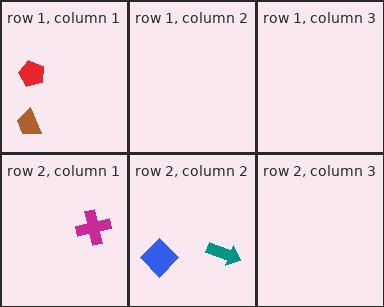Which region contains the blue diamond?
The row 2, column 2 region.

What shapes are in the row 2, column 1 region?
The magenta cross.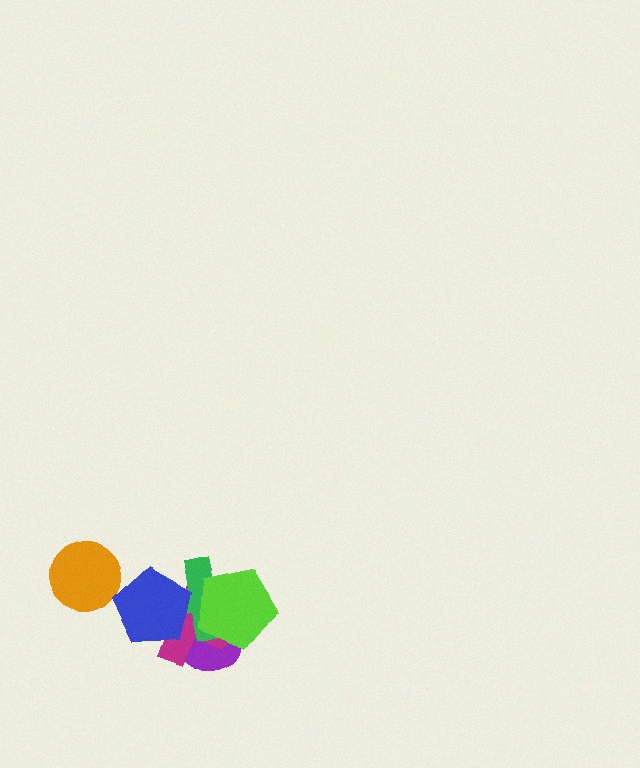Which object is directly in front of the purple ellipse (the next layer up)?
The magenta cross is directly in front of the purple ellipse.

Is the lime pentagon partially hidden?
No, no other shape covers it.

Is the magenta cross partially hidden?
Yes, it is partially covered by another shape.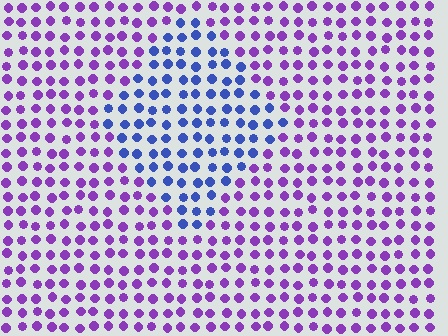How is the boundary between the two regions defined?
The boundary is defined purely by a slight shift in hue (about 50 degrees). Spacing, size, and orientation are identical on both sides.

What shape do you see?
I see a diamond.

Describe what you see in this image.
The image is filled with small purple elements in a uniform arrangement. A diamond-shaped region is visible where the elements are tinted to a slightly different hue, forming a subtle color boundary.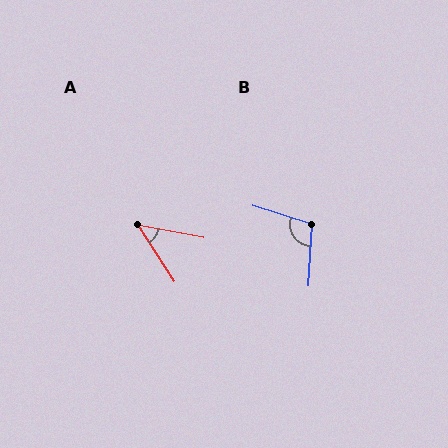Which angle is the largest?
B, at approximately 104 degrees.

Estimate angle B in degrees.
Approximately 104 degrees.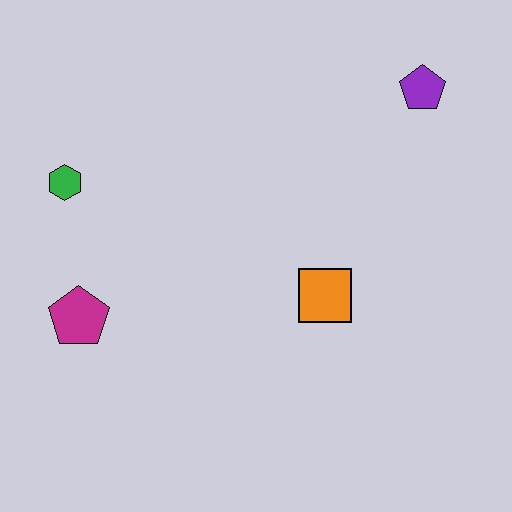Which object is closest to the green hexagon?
The magenta pentagon is closest to the green hexagon.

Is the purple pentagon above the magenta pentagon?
Yes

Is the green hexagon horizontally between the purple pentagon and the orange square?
No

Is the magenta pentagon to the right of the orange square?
No